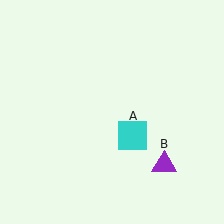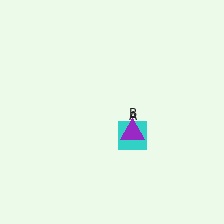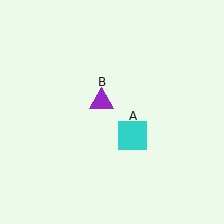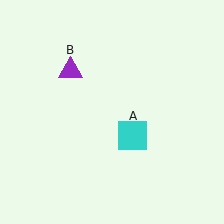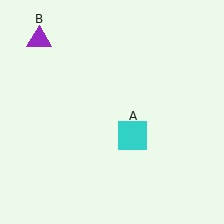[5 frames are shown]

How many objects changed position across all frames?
1 object changed position: purple triangle (object B).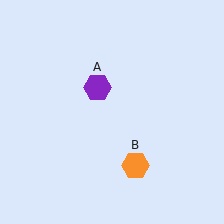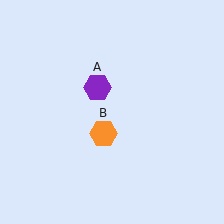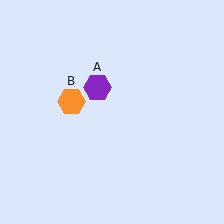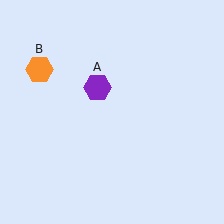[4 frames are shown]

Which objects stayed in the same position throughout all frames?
Purple hexagon (object A) remained stationary.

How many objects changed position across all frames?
1 object changed position: orange hexagon (object B).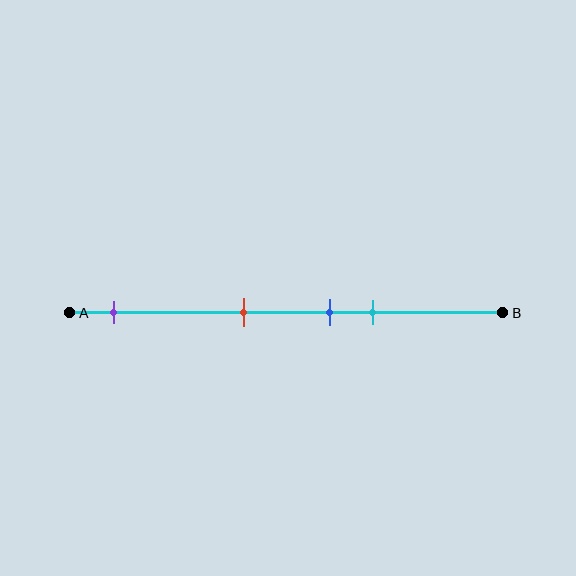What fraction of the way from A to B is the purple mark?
The purple mark is approximately 10% (0.1) of the way from A to B.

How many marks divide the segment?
There are 4 marks dividing the segment.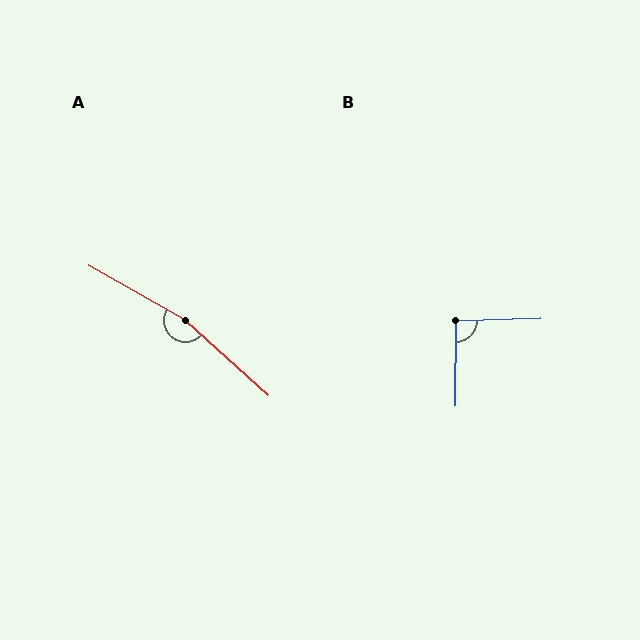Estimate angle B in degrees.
Approximately 92 degrees.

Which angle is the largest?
A, at approximately 167 degrees.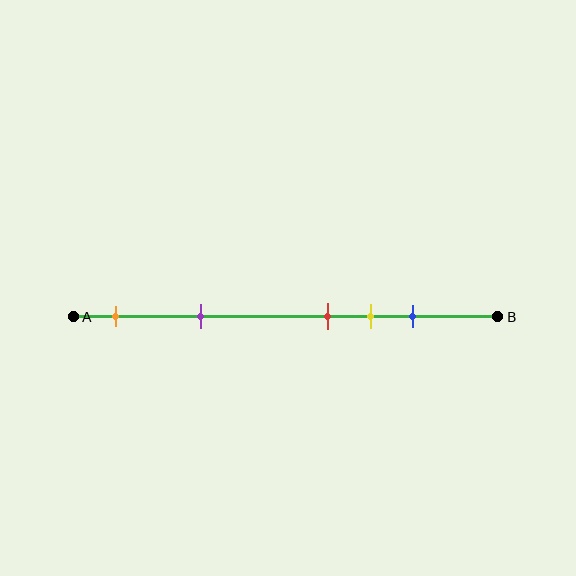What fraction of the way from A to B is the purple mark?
The purple mark is approximately 30% (0.3) of the way from A to B.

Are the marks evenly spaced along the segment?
No, the marks are not evenly spaced.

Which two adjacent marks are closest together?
The red and yellow marks are the closest adjacent pair.